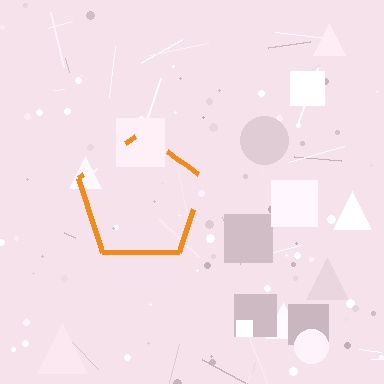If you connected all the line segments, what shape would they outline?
They would outline a pentagon.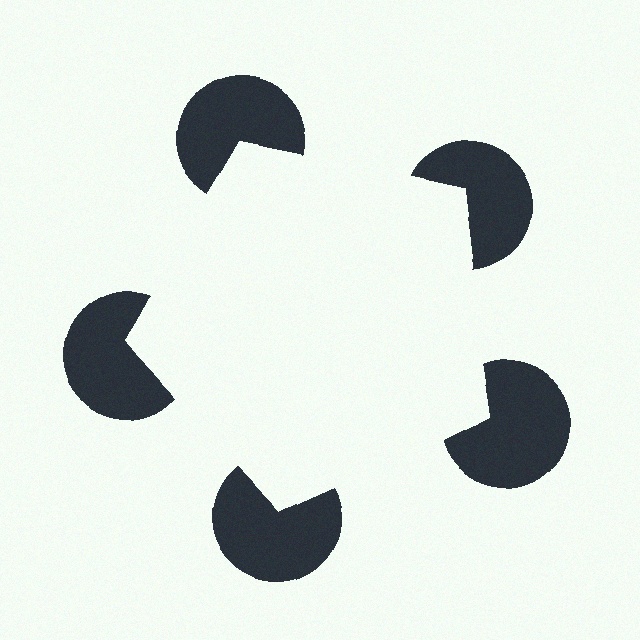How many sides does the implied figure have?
5 sides.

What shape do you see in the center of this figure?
An illusory pentagon — its edges are inferred from the aligned wedge cuts in the pac-man discs, not physically drawn.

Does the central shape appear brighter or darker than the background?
It typically appears slightly brighter than the background, even though no actual brightness change is drawn.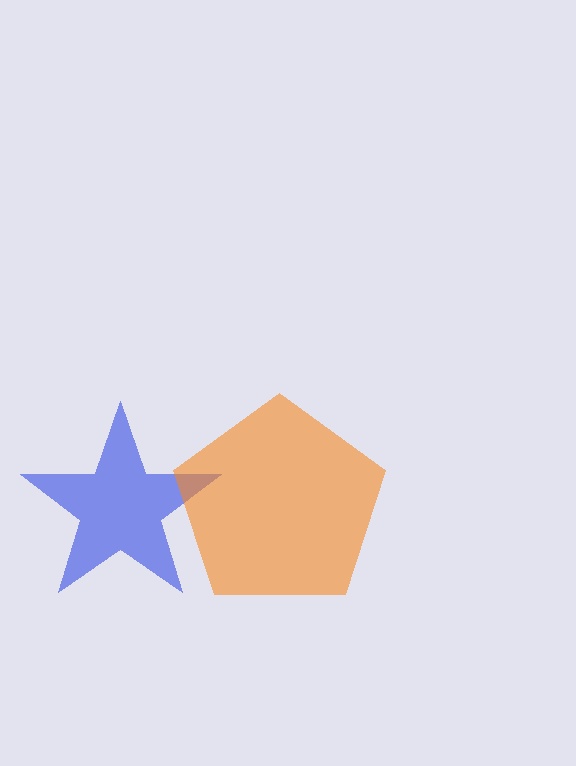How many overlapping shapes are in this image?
There are 2 overlapping shapes in the image.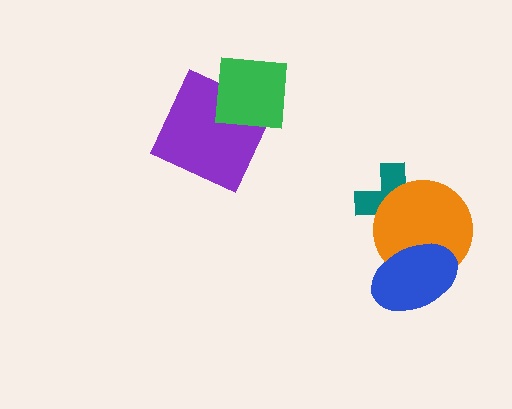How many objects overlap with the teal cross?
1 object overlaps with the teal cross.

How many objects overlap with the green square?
1 object overlaps with the green square.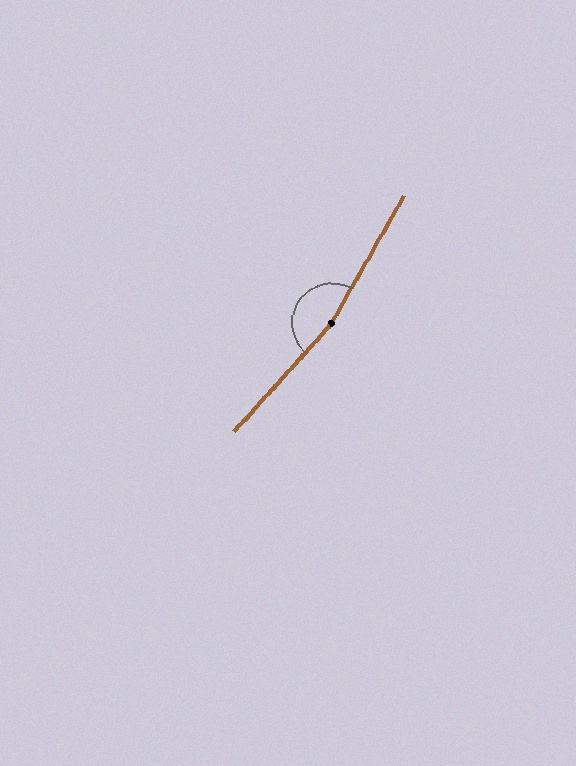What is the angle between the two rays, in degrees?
Approximately 167 degrees.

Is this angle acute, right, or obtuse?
It is obtuse.